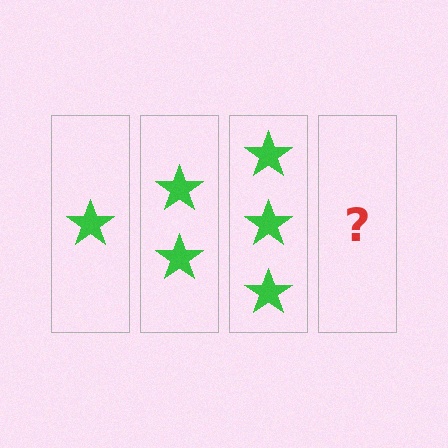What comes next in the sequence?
The next element should be 4 stars.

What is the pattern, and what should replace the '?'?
The pattern is that each step adds one more star. The '?' should be 4 stars.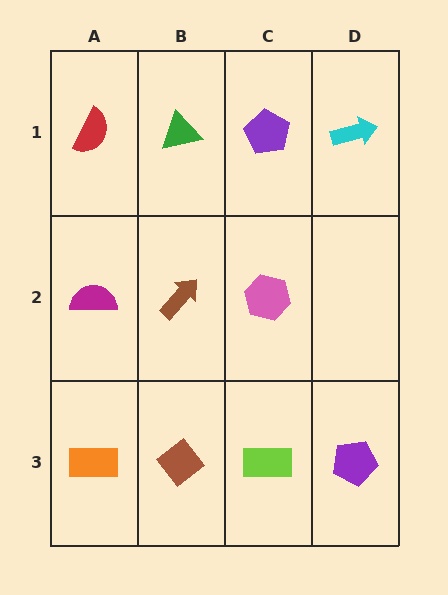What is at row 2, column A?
A magenta semicircle.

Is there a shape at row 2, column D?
No, that cell is empty.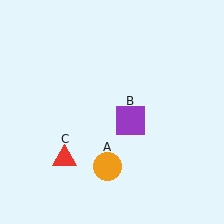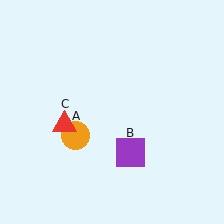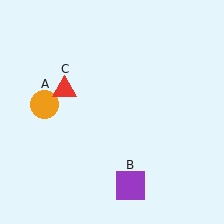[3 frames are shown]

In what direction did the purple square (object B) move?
The purple square (object B) moved down.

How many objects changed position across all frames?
3 objects changed position: orange circle (object A), purple square (object B), red triangle (object C).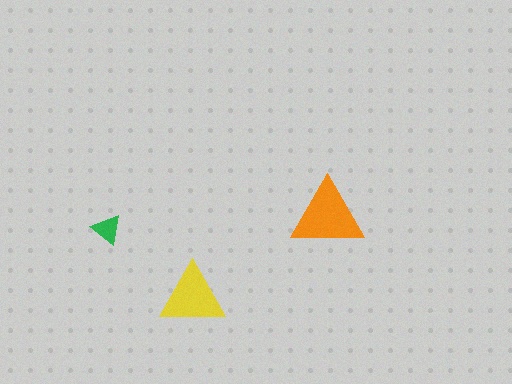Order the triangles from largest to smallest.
the orange one, the yellow one, the green one.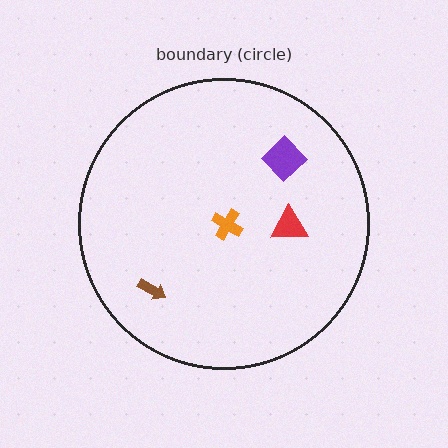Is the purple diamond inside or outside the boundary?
Inside.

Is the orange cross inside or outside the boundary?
Inside.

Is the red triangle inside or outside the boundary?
Inside.